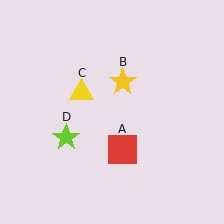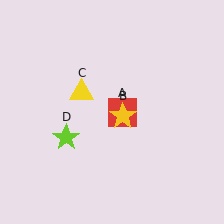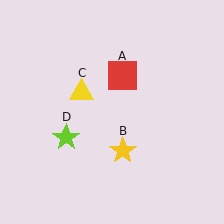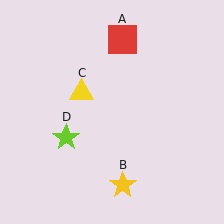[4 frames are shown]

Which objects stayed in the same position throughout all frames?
Yellow triangle (object C) and lime star (object D) remained stationary.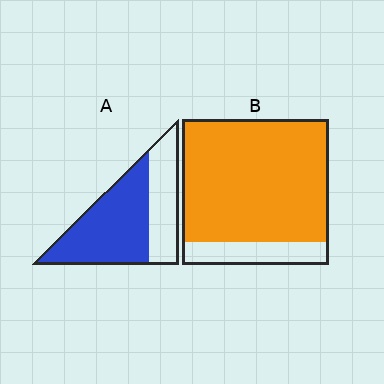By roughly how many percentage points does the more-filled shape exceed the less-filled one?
By roughly 20 percentage points (B over A).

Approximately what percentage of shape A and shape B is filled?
A is approximately 65% and B is approximately 85%.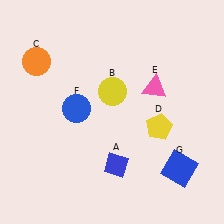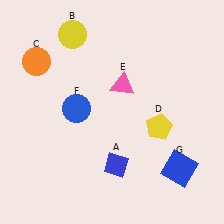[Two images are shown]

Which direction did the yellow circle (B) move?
The yellow circle (B) moved up.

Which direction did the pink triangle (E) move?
The pink triangle (E) moved left.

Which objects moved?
The objects that moved are: the yellow circle (B), the pink triangle (E).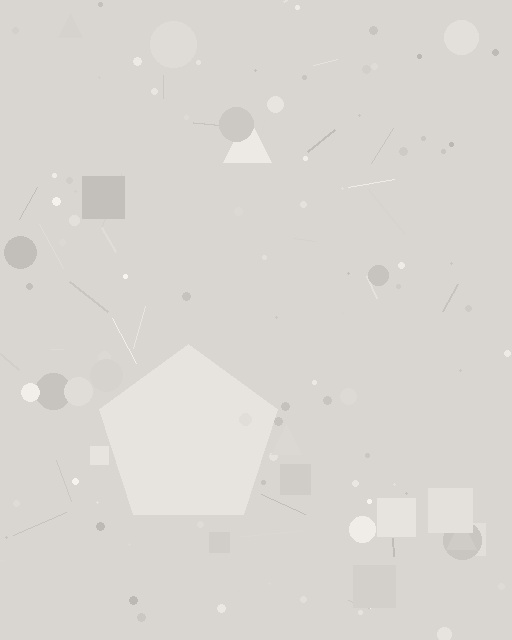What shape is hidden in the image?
A pentagon is hidden in the image.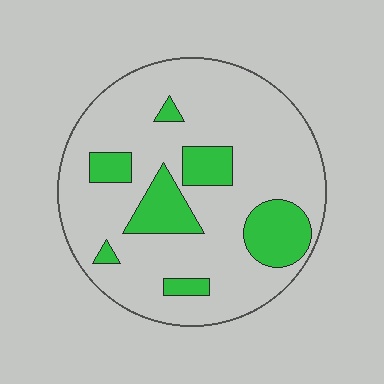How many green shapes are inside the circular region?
7.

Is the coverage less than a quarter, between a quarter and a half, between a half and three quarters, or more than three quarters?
Less than a quarter.